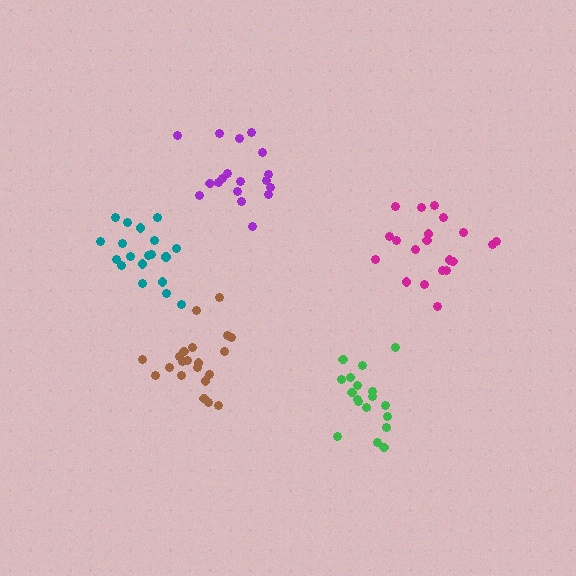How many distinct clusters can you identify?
There are 5 distinct clusters.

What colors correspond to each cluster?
The clusters are colored: green, magenta, brown, purple, teal.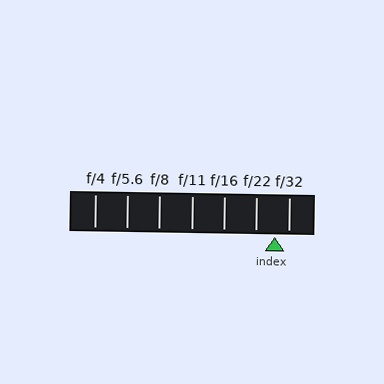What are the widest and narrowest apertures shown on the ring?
The widest aperture shown is f/4 and the narrowest is f/32.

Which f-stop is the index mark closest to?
The index mark is closest to f/32.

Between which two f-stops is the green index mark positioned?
The index mark is between f/22 and f/32.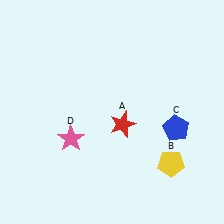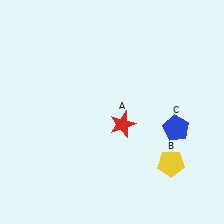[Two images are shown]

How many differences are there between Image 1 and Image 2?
There is 1 difference between the two images.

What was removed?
The pink star (D) was removed in Image 2.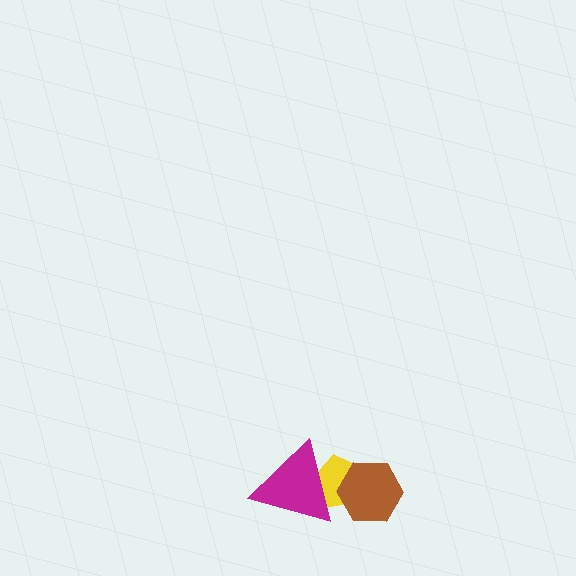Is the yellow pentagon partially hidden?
Yes, it is partially covered by another shape.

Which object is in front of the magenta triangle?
The brown hexagon is in front of the magenta triangle.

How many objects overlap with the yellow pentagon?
2 objects overlap with the yellow pentagon.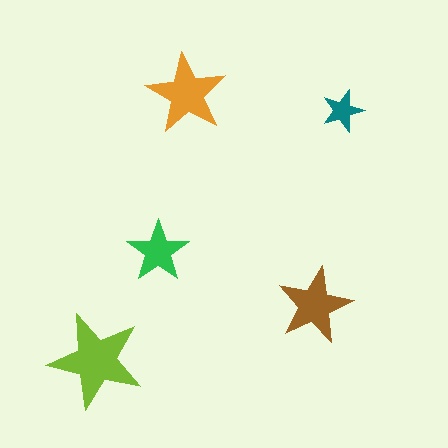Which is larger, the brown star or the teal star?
The brown one.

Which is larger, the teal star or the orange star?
The orange one.